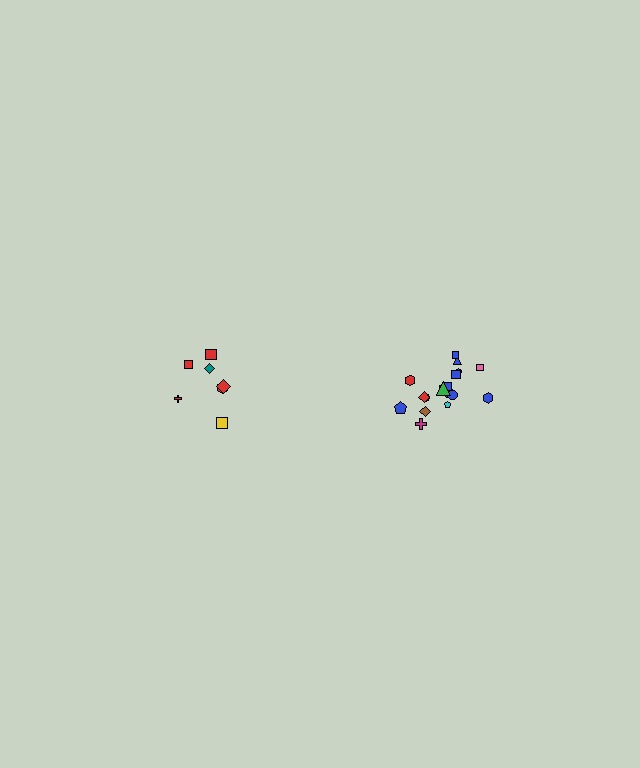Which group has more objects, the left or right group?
The right group.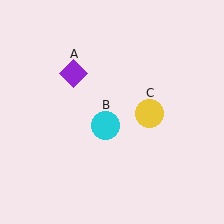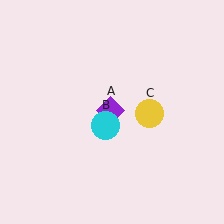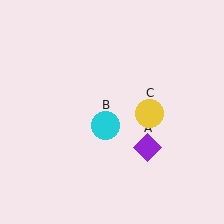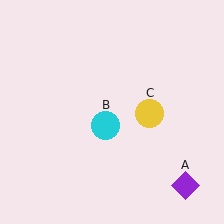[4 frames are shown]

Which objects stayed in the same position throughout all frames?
Cyan circle (object B) and yellow circle (object C) remained stationary.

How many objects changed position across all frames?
1 object changed position: purple diamond (object A).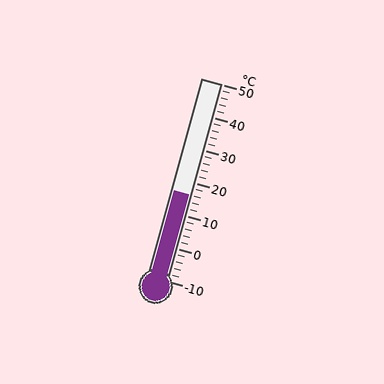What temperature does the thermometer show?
The thermometer shows approximately 16°C.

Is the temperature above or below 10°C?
The temperature is above 10°C.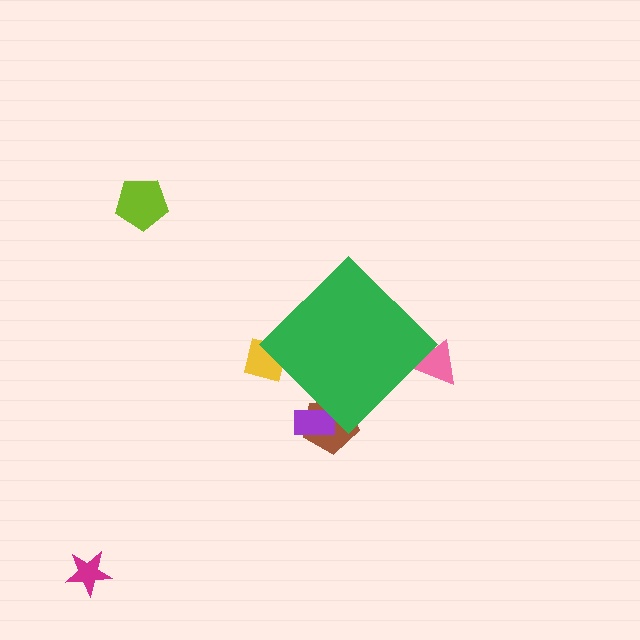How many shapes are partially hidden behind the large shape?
4 shapes are partially hidden.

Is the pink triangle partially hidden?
Yes, the pink triangle is partially hidden behind the green diamond.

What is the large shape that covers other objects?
A green diamond.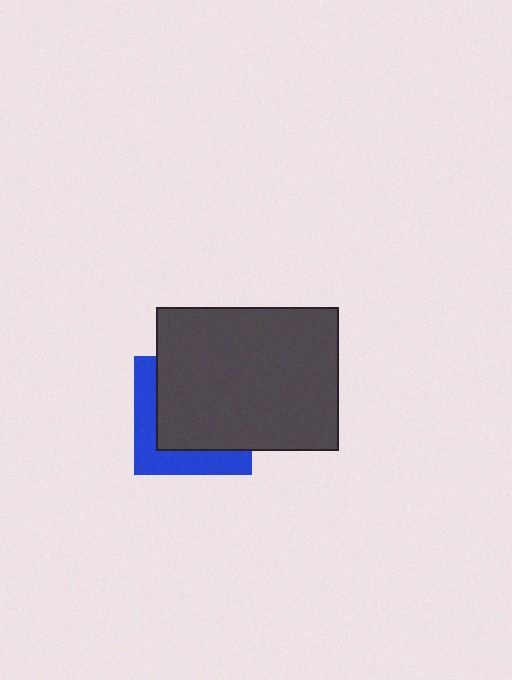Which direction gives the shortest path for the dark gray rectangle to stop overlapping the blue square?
Moving toward the upper-right gives the shortest separation.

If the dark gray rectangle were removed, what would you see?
You would see the complete blue square.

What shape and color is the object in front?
The object in front is a dark gray rectangle.